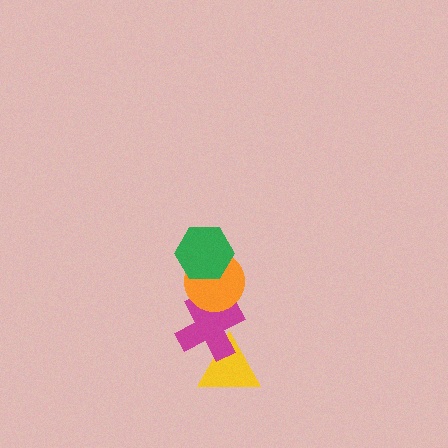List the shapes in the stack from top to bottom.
From top to bottom: the green hexagon, the orange circle, the magenta cross, the yellow triangle.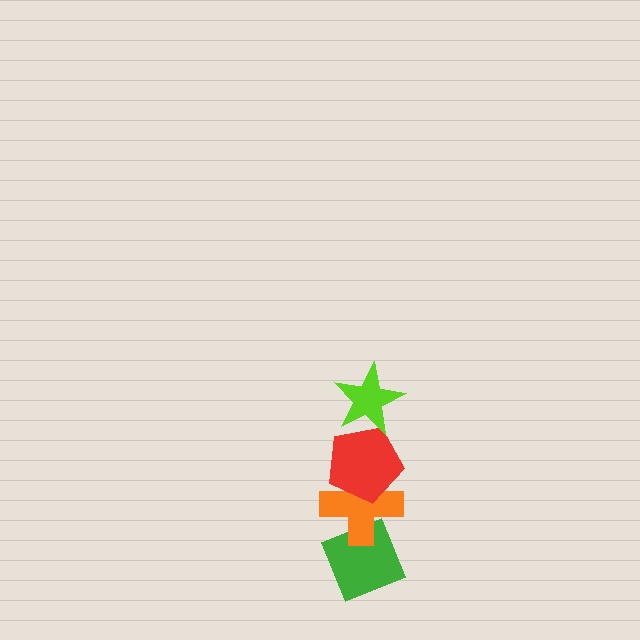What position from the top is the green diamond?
The green diamond is 4th from the top.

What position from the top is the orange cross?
The orange cross is 3rd from the top.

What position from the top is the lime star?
The lime star is 1st from the top.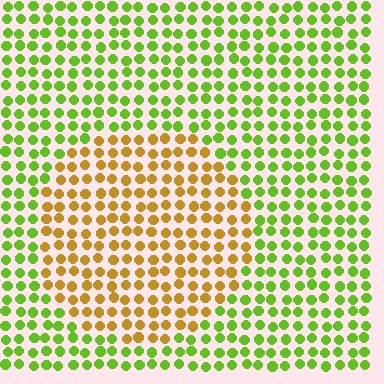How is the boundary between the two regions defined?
The boundary is defined purely by a slight shift in hue (about 55 degrees). Spacing, size, and orientation are identical on both sides.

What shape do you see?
I see a circle.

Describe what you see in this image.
The image is filled with small lime elements in a uniform arrangement. A circle-shaped region is visible where the elements are tinted to a slightly different hue, forming a subtle color boundary.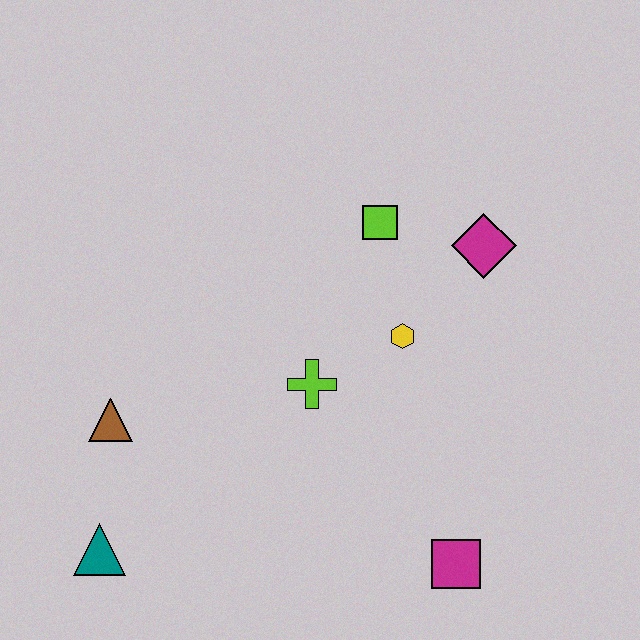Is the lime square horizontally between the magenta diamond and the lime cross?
Yes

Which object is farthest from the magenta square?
The brown triangle is farthest from the magenta square.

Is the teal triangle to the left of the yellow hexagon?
Yes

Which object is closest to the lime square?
The magenta diamond is closest to the lime square.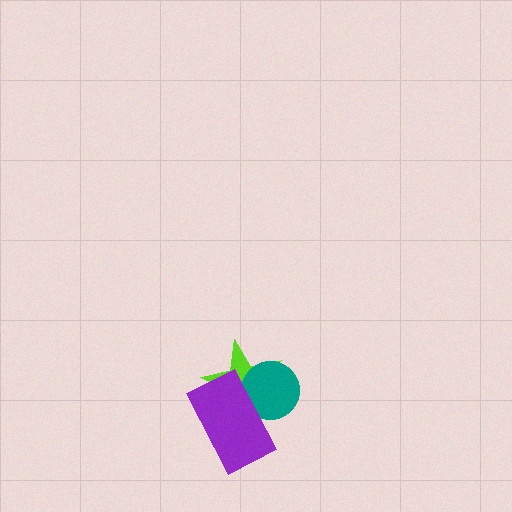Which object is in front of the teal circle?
The purple rectangle is in front of the teal circle.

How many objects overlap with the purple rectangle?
2 objects overlap with the purple rectangle.